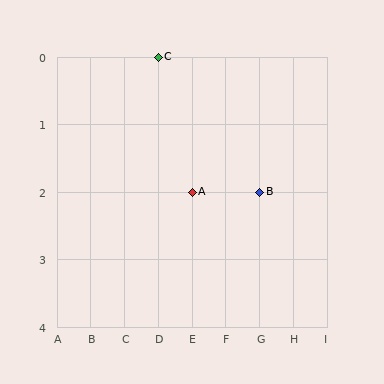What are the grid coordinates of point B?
Point B is at grid coordinates (G, 2).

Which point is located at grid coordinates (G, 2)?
Point B is at (G, 2).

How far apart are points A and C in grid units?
Points A and C are 1 column and 2 rows apart (about 2.2 grid units diagonally).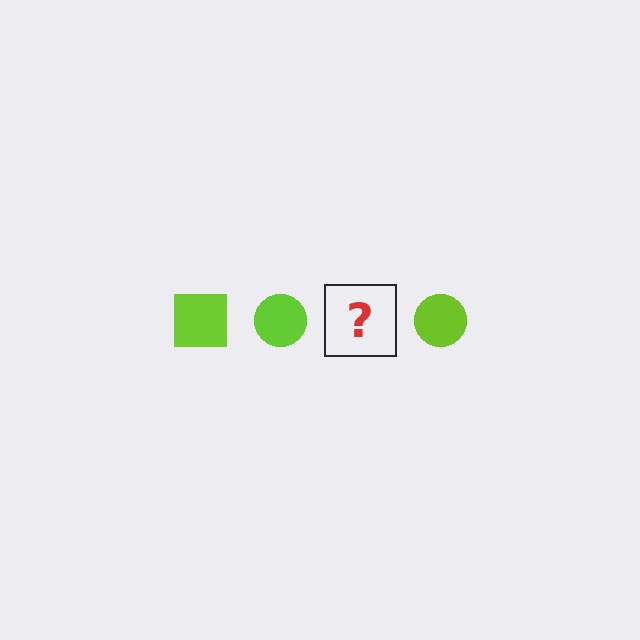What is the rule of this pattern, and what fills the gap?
The rule is that the pattern cycles through square, circle shapes in lime. The gap should be filled with a lime square.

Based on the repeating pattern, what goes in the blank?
The blank should be a lime square.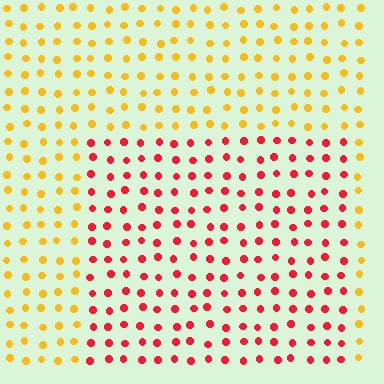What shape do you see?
I see a rectangle.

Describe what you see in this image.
The image is filled with small yellow elements in a uniform arrangement. A rectangle-shaped region is visible where the elements are tinted to a slightly different hue, forming a subtle color boundary.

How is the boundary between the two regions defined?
The boundary is defined purely by a slight shift in hue (about 52 degrees). Spacing, size, and orientation are identical on both sides.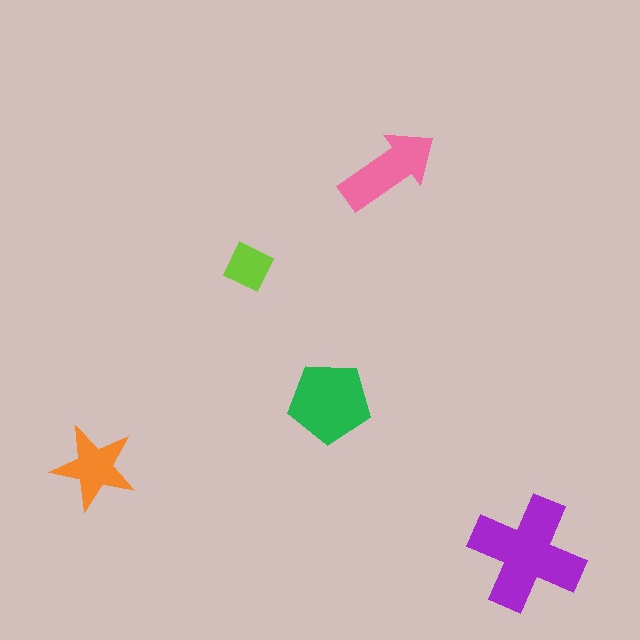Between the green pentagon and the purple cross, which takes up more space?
The purple cross.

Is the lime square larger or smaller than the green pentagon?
Smaller.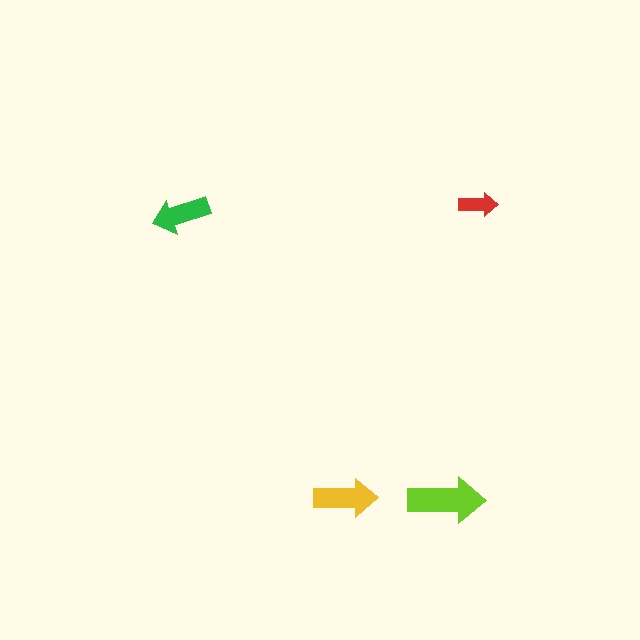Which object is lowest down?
The lime arrow is bottommost.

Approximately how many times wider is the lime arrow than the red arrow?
About 2 times wider.